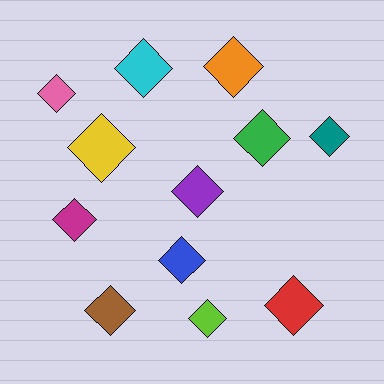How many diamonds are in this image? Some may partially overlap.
There are 12 diamonds.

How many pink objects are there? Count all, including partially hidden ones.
There is 1 pink object.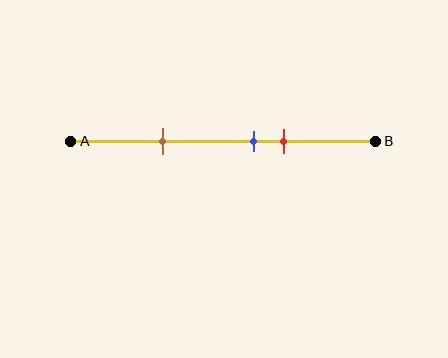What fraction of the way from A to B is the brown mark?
The brown mark is approximately 30% (0.3) of the way from A to B.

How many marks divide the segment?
There are 3 marks dividing the segment.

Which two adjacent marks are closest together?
The blue and red marks are the closest adjacent pair.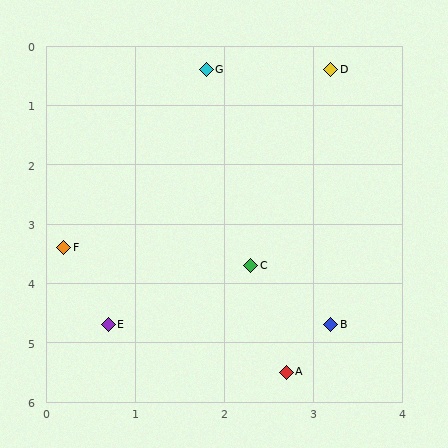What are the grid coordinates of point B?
Point B is at approximately (3.2, 4.7).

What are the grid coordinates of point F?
Point F is at approximately (0.2, 3.4).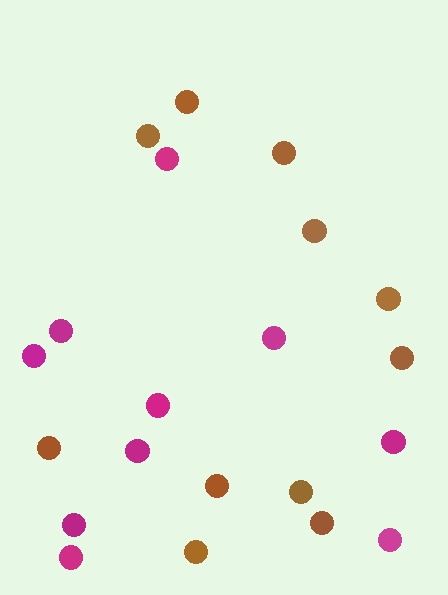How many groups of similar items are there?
There are 2 groups: one group of magenta circles (10) and one group of brown circles (11).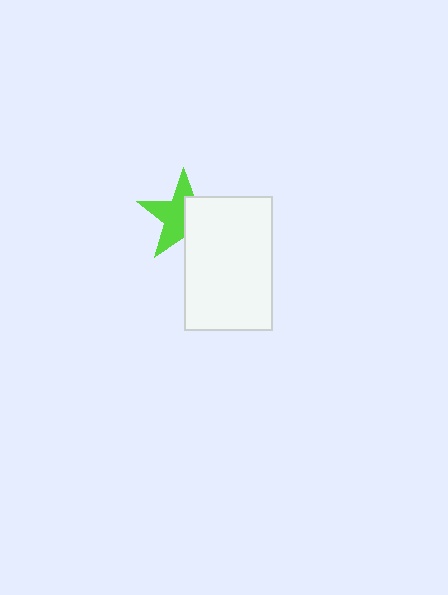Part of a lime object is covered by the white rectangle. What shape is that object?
It is a star.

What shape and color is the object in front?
The object in front is a white rectangle.